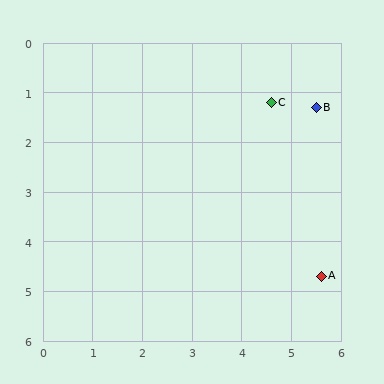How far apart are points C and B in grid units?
Points C and B are about 0.9 grid units apart.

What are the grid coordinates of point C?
Point C is at approximately (4.6, 1.2).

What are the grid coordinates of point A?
Point A is at approximately (5.6, 4.7).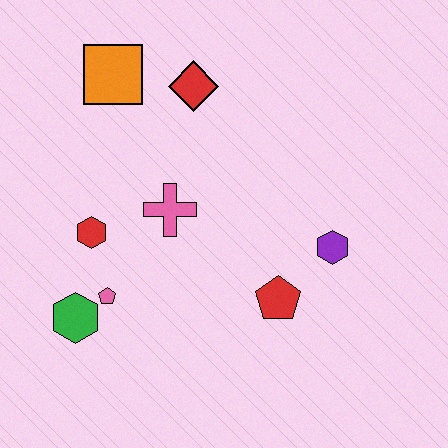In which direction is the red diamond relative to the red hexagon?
The red diamond is above the red hexagon.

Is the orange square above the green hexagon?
Yes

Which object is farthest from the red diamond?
The green hexagon is farthest from the red diamond.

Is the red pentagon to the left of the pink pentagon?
No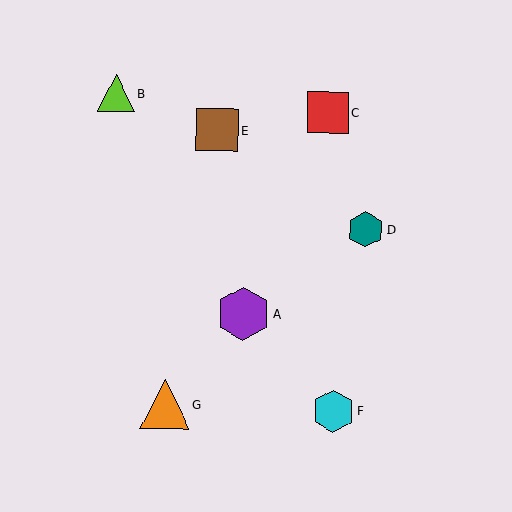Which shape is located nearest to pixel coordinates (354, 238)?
The teal hexagon (labeled D) at (365, 229) is nearest to that location.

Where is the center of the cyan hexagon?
The center of the cyan hexagon is at (333, 411).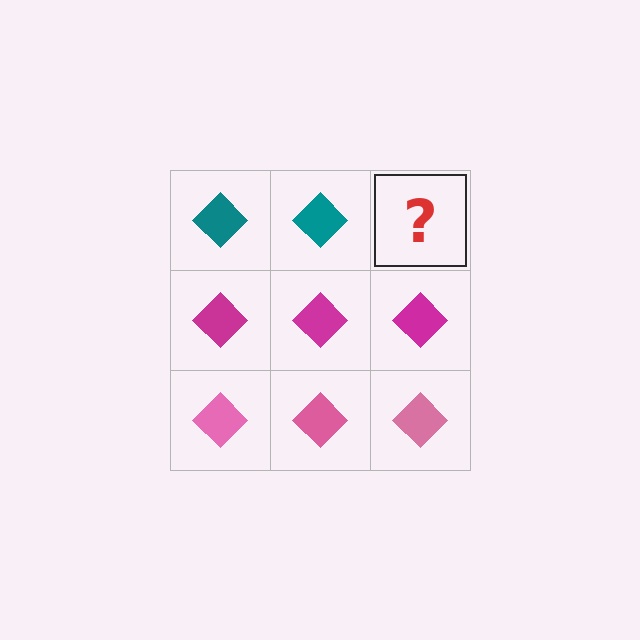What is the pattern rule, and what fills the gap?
The rule is that each row has a consistent color. The gap should be filled with a teal diamond.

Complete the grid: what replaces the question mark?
The question mark should be replaced with a teal diamond.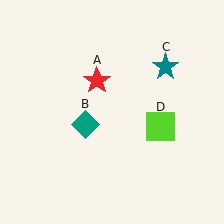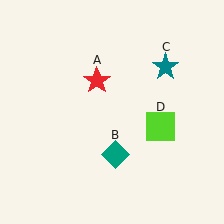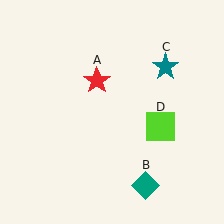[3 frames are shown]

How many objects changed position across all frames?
1 object changed position: teal diamond (object B).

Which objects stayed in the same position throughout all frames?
Red star (object A) and teal star (object C) and lime square (object D) remained stationary.